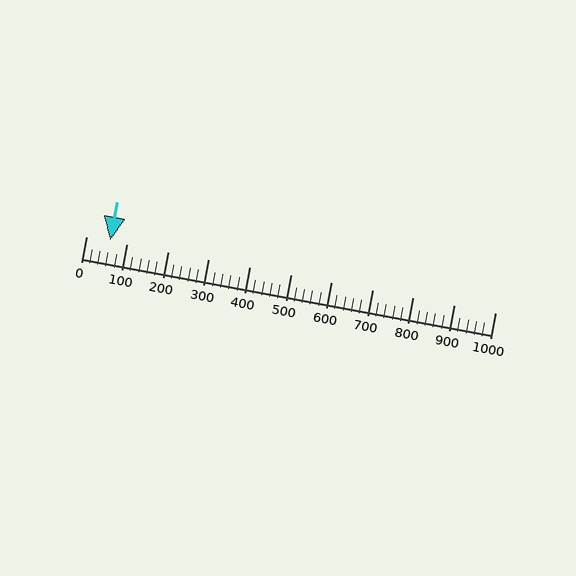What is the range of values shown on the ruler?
The ruler shows values from 0 to 1000.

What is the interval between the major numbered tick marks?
The major tick marks are spaced 100 units apart.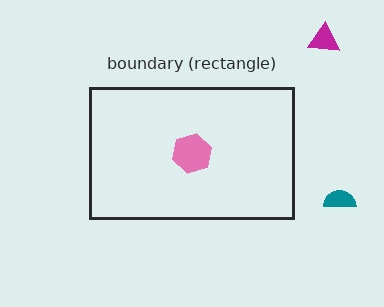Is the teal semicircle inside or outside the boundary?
Outside.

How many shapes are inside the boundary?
1 inside, 2 outside.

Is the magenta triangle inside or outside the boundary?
Outside.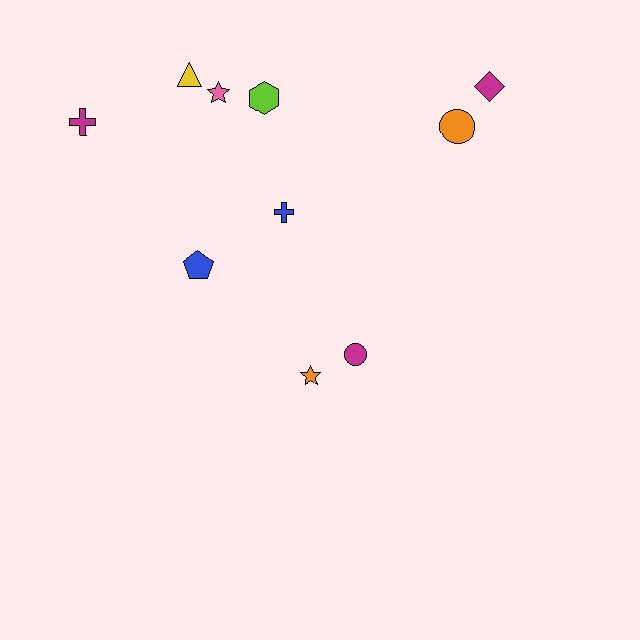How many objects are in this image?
There are 10 objects.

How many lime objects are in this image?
There is 1 lime object.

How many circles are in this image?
There are 2 circles.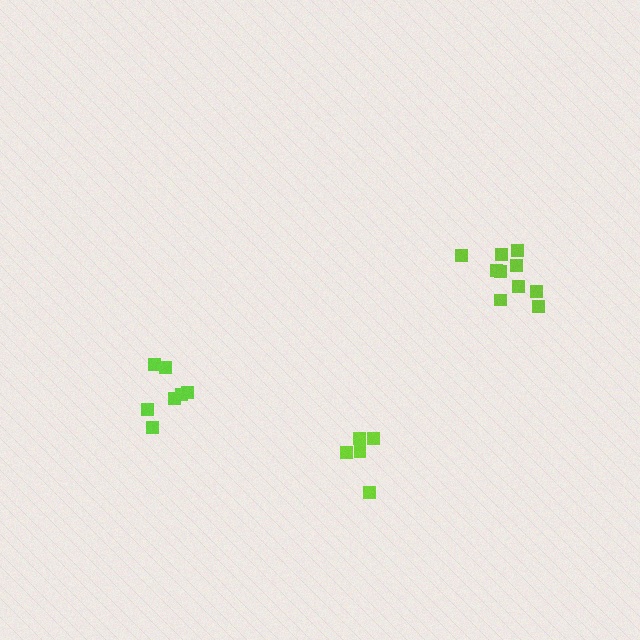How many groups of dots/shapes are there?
There are 3 groups.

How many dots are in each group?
Group 1: 10 dots, Group 2: 7 dots, Group 3: 5 dots (22 total).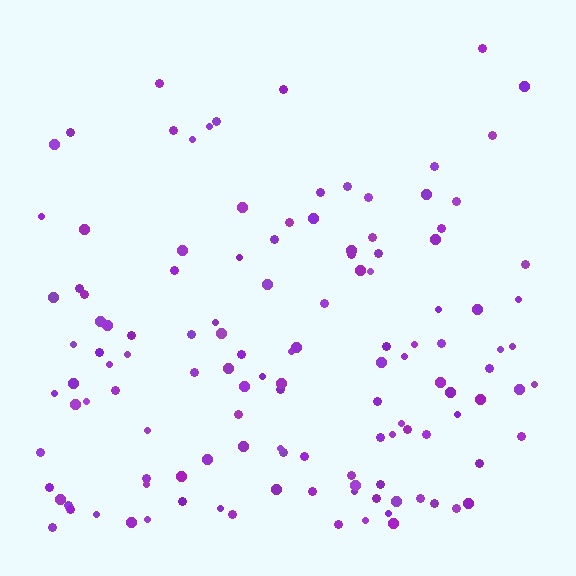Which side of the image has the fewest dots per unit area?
The top.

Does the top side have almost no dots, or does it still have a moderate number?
Still a moderate number, just noticeably fewer than the bottom.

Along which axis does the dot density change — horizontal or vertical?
Vertical.